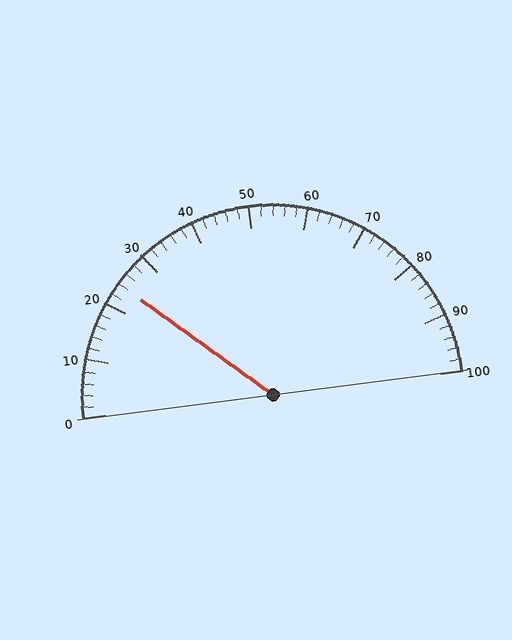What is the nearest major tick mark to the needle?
The nearest major tick mark is 20.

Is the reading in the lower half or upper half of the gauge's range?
The reading is in the lower half of the range (0 to 100).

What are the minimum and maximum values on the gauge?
The gauge ranges from 0 to 100.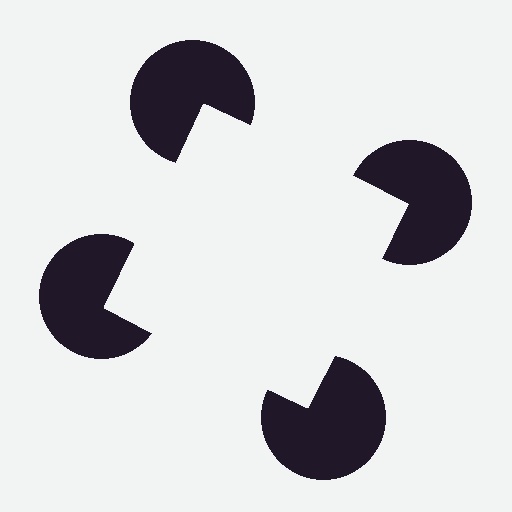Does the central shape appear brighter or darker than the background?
It typically appears slightly brighter than the background, even though no actual brightness change is drawn.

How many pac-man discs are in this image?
There are 4 — one at each vertex of the illusory square.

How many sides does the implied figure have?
4 sides.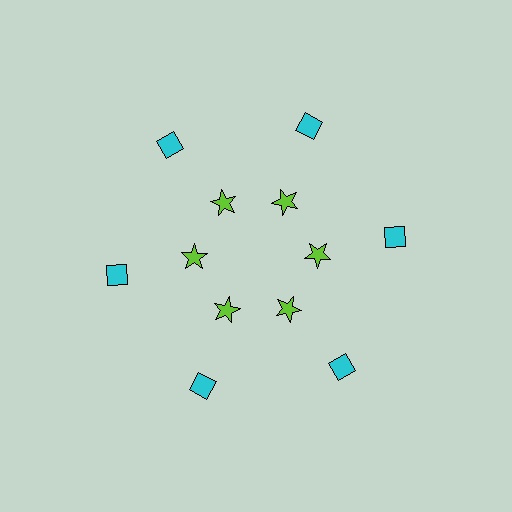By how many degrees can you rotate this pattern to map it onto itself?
The pattern maps onto itself every 60 degrees of rotation.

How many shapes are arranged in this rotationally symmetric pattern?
There are 12 shapes, arranged in 6 groups of 2.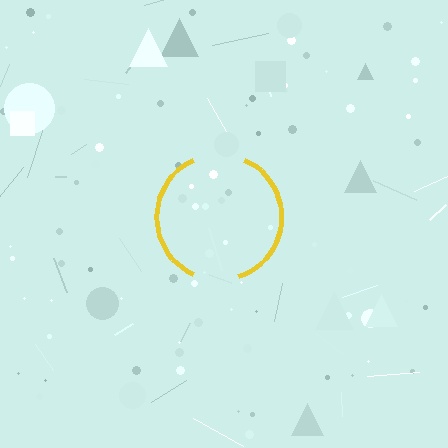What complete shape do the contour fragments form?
The contour fragments form a circle.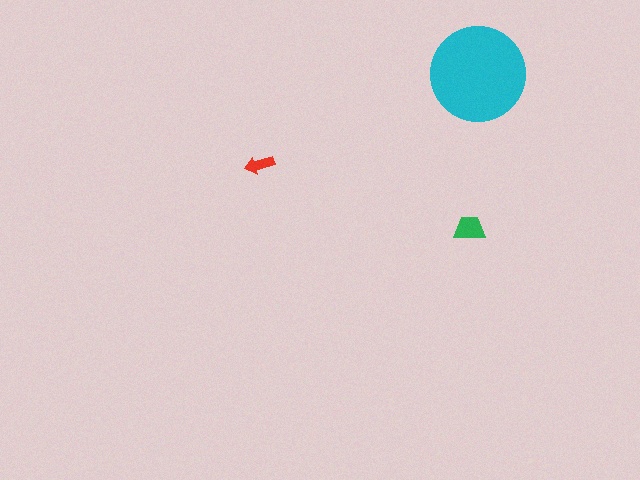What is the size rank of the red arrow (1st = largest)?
3rd.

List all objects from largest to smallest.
The cyan circle, the green trapezoid, the red arrow.